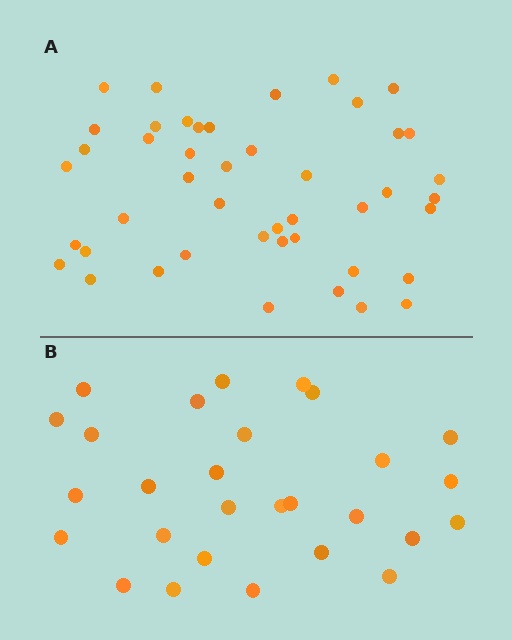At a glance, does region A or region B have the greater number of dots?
Region A (the top region) has more dots.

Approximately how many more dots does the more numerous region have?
Region A has approximately 15 more dots than region B.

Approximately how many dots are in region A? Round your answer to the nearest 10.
About 40 dots. (The exact count is 45, which rounds to 40.)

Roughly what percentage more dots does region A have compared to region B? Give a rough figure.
About 60% more.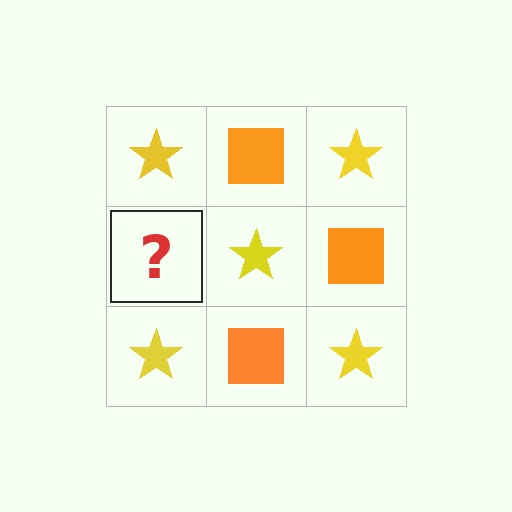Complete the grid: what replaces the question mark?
The question mark should be replaced with an orange square.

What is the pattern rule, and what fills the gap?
The rule is that it alternates yellow star and orange square in a checkerboard pattern. The gap should be filled with an orange square.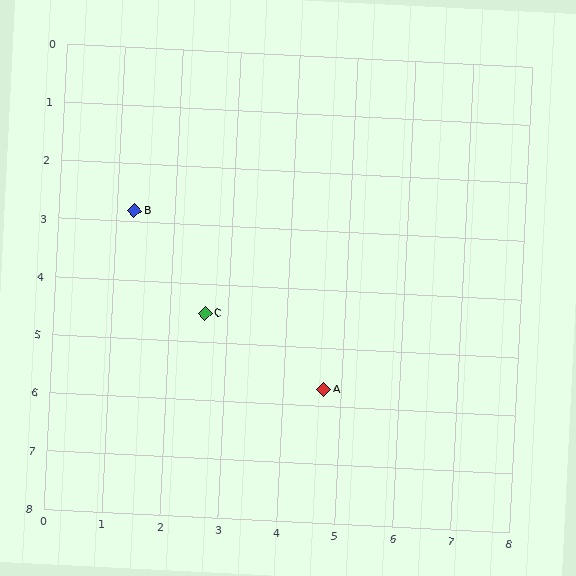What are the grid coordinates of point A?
Point A is at approximately (4.7, 5.7).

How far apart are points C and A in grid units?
Points C and A are about 2.4 grid units apart.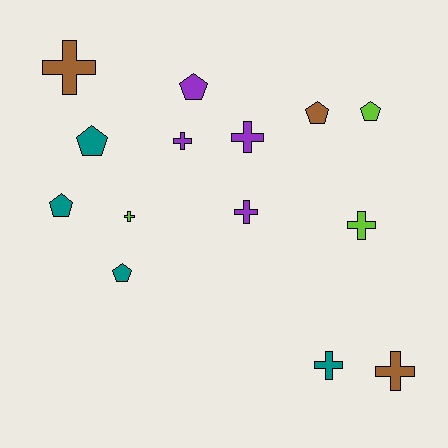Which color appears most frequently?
Purple, with 4 objects.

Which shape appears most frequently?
Cross, with 8 objects.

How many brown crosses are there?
There are 2 brown crosses.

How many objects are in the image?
There are 14 objects.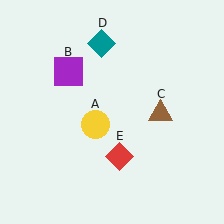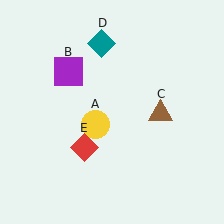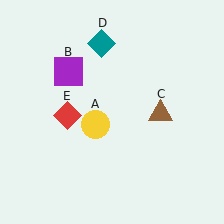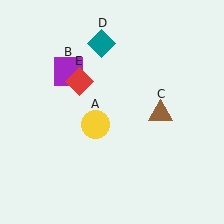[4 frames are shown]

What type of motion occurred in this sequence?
The red diamond (object E) rotated clockwise around the center of the scene.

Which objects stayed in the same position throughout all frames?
Yellow circle (object A) and purple square (object B) and brown triangle (object C) and teal diamond (object D) remained stationary.